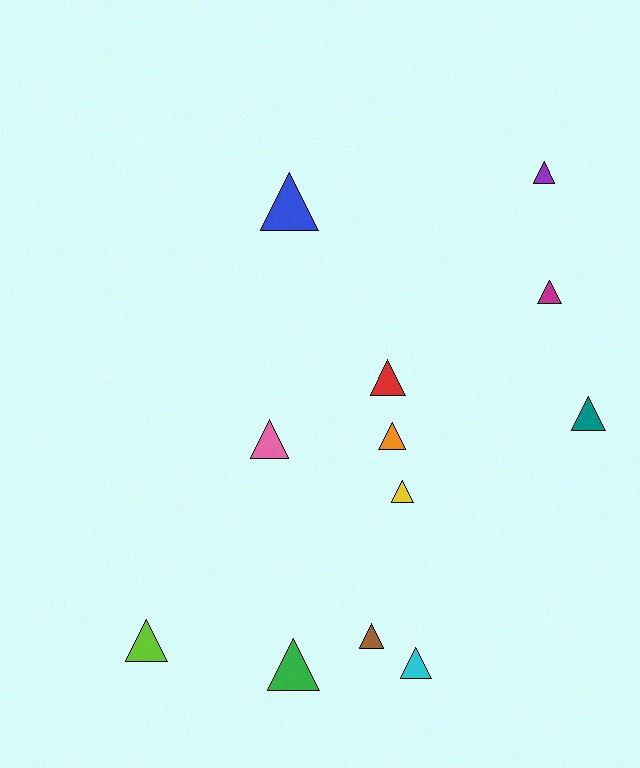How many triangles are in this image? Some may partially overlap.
There are 12 triangles.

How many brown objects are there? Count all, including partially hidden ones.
There is 1 brown object.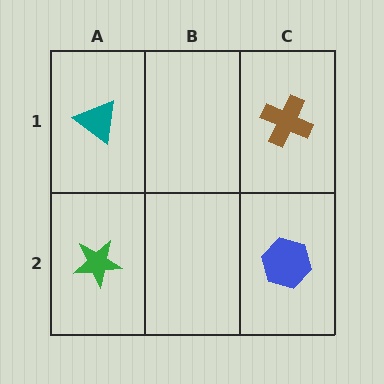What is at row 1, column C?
A brown cross.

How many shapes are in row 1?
2 shapes.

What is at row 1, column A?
A teal triangle.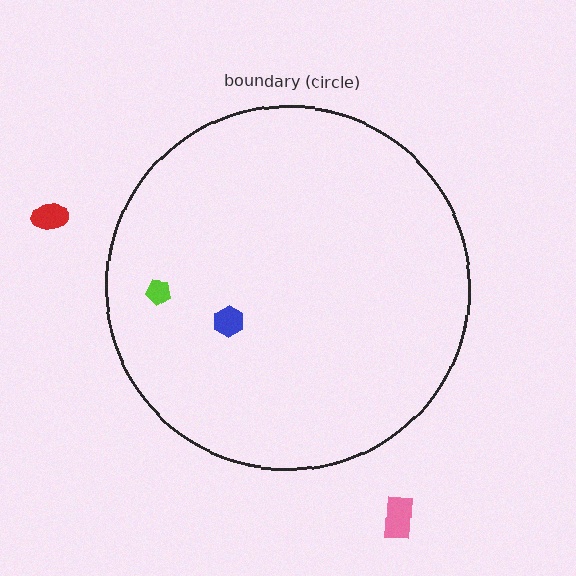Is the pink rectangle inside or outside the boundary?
Outside.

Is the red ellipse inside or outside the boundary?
Outside.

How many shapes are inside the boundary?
2 inside, 2 outside.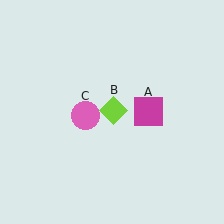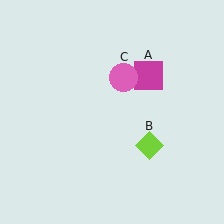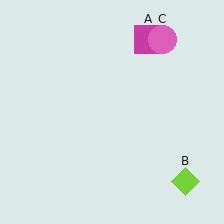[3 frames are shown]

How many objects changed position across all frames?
3 objects changed position: magenta square (object A), lime diamond (object B), pink circle (object C).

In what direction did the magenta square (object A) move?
The magenta square (object A) moved up.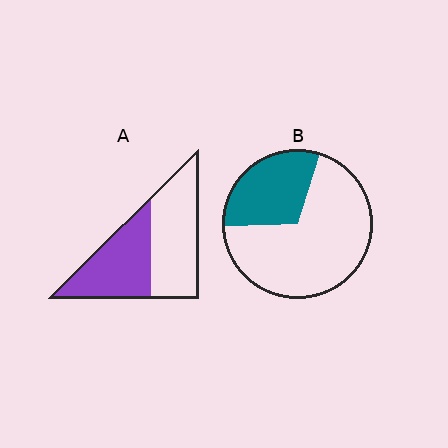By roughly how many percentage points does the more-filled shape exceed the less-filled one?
By roughly 15 percentage points (A over B).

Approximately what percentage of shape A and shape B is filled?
A is approximately 45% and B is approximately 30%.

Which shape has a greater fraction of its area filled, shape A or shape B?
Shape A.